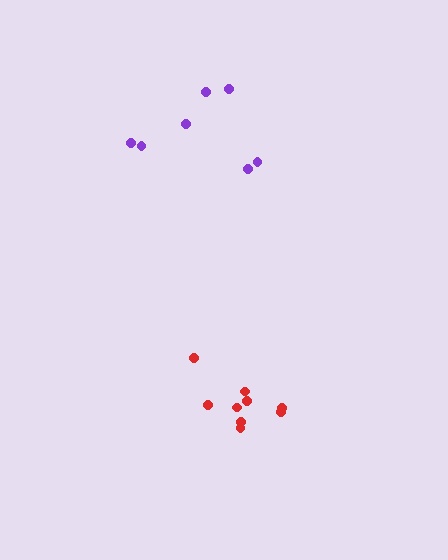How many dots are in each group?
Group 1: 9 dots, Group 2: 7 dots (16 total).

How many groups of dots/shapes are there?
There are 2 groups.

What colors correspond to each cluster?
The clusters are colored: red, purple.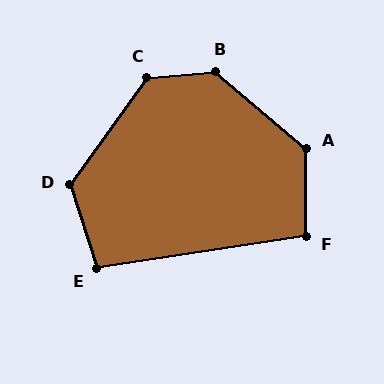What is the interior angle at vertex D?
Approximately 127 degrees (obtuse).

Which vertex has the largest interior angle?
B, at approximately 134 degrees.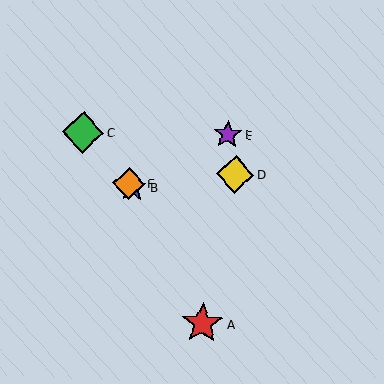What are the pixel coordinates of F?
Object F is at (129, 184).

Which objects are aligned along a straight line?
Objects B, C, F are aligned along a straight line.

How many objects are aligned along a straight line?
3 objects (B, C, F) are aligned along a straight line.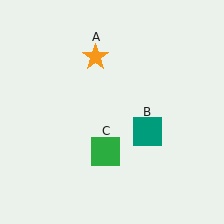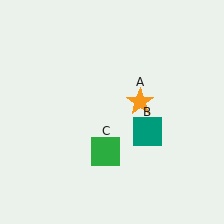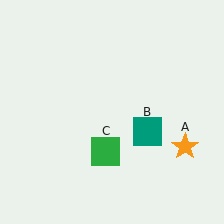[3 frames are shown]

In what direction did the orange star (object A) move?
The orange star (object A) moved down and to the right.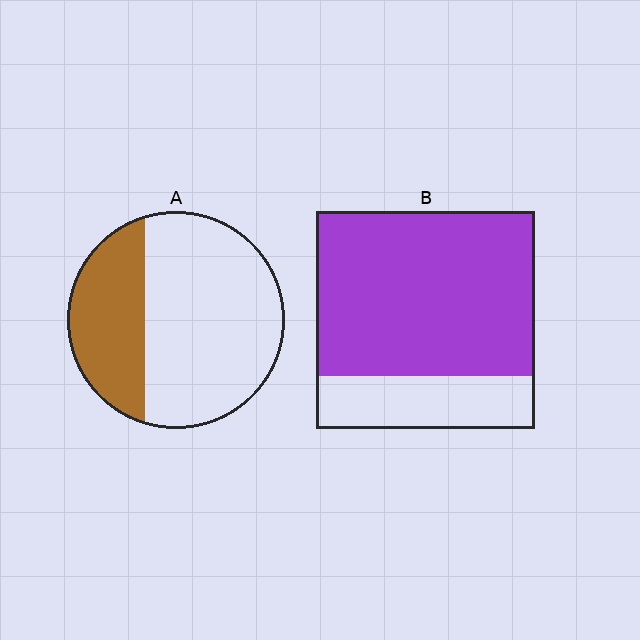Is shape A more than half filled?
No.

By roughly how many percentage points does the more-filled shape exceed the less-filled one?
By roughly 45 percentage points (B over A).